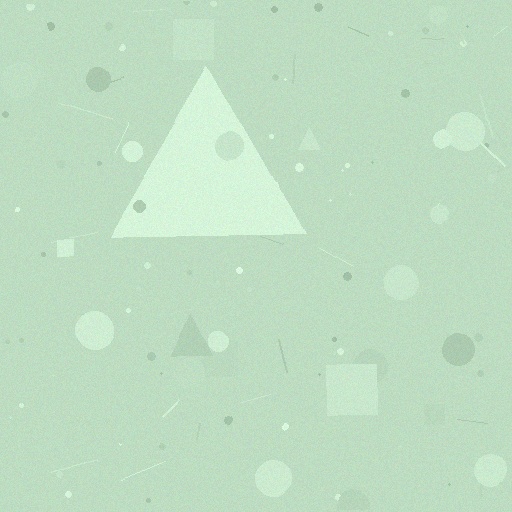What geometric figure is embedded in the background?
A triangle is embedded in the background.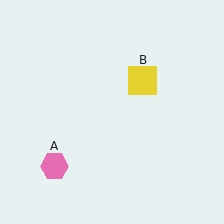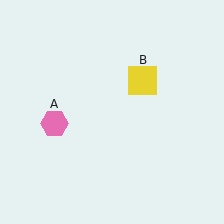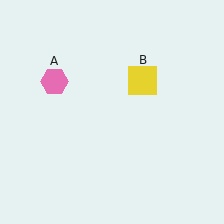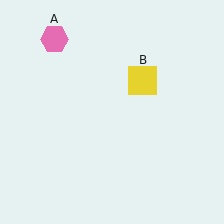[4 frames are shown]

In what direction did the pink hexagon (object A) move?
The pink hexagon (object A) moved up.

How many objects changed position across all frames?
1 object changed position: pink hexagon (object A).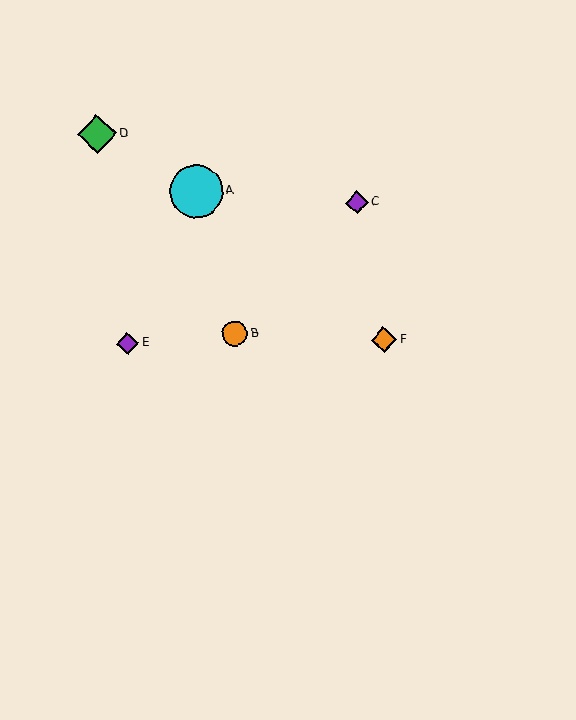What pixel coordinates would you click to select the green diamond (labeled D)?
Click at (97, 134) to select the green diamond D.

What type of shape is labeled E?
Shape E is a purple diamond.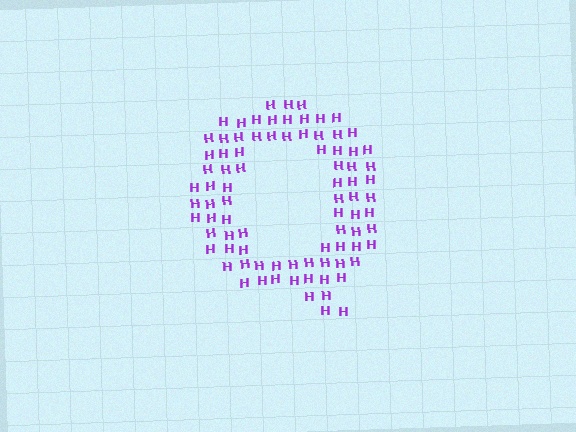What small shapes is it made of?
It is made of small letter H's.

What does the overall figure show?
The overall figure shows the letter Q.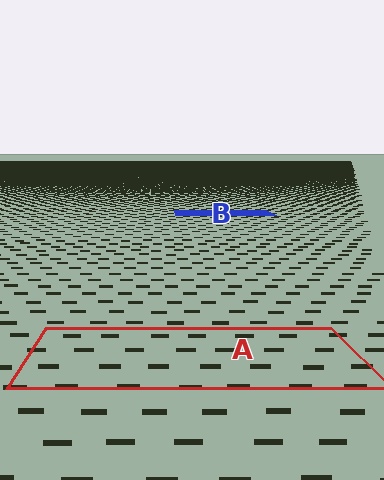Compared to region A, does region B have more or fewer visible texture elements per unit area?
Region B has more texture elements per unit area — they are packed more densely because it is farther away.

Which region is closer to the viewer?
Region A is closer. The texture elements there are larger and more spread out.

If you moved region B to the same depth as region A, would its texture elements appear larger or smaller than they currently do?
They would appear larger. At a closer depth, the same texture elements are projected at a bigger on-screen size.